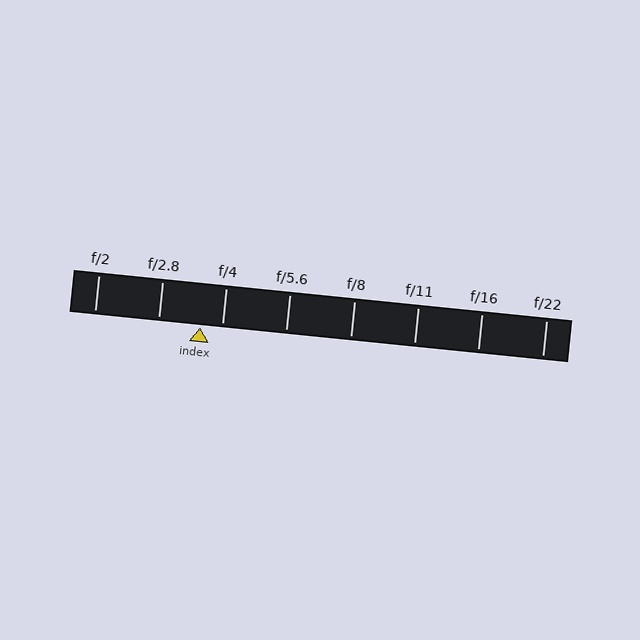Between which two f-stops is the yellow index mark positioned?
The index mark is between f/2.8 and f/4.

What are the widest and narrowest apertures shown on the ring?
The widest aperture shown is f/2 and the narrowest is f/22.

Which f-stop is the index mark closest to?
The index mark is closest to f/4.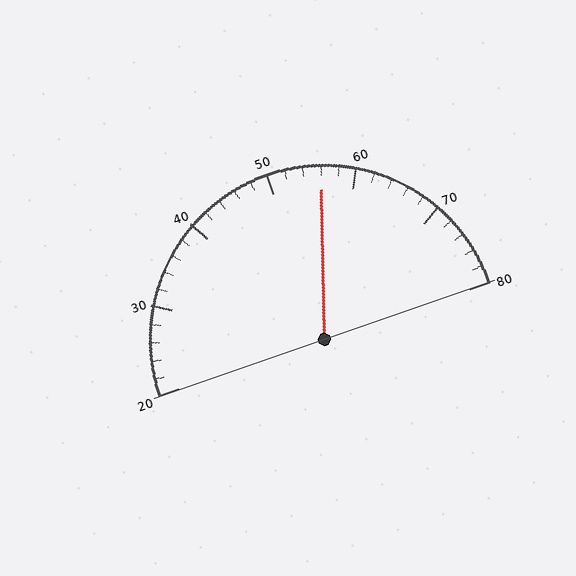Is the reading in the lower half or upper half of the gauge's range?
The reading is in the upper half of the range (20 to 80).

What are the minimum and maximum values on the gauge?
The gauge ranges from 20 to 80.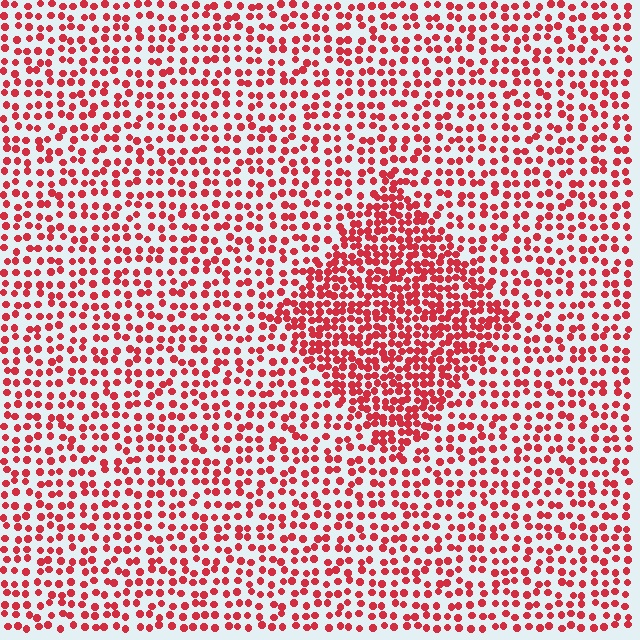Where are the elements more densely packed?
The elements are more densely packed inside the diamond boundary.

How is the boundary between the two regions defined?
The boundary is defined by a change in element density (approximately 1.9x ratio). All elements are the same color, size, and shape.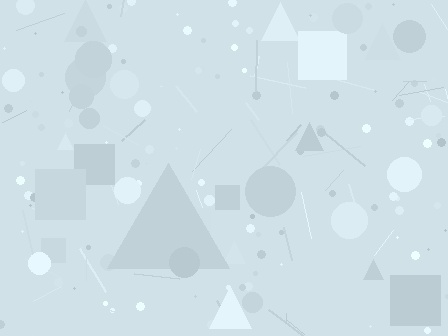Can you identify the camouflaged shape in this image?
The camouflaged shape is a triangle.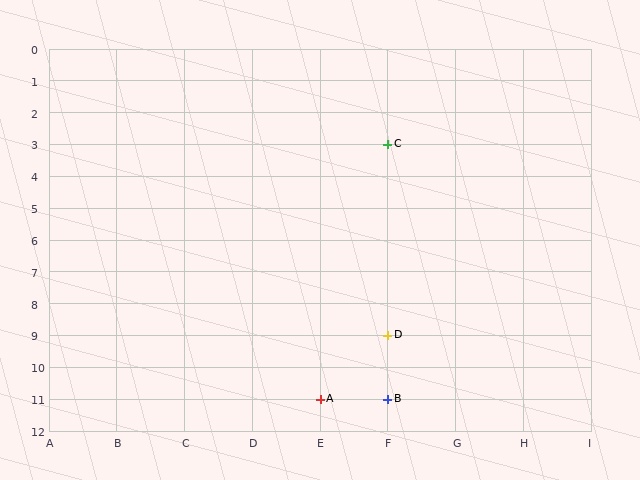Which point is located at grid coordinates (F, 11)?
Point B is at (F, 11).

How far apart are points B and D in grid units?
Points B and D are 2 rows apart.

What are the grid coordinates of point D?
Point D is at grid coordinates (F, 9).